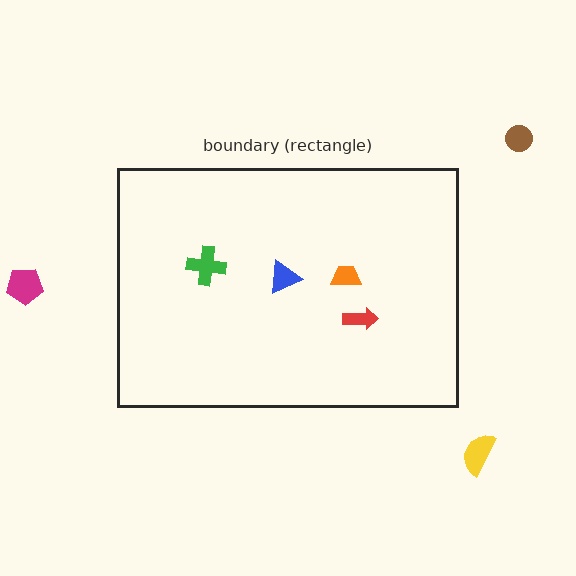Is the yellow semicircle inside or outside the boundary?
Outside.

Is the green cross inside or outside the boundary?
Inside.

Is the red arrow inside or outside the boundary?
Inside.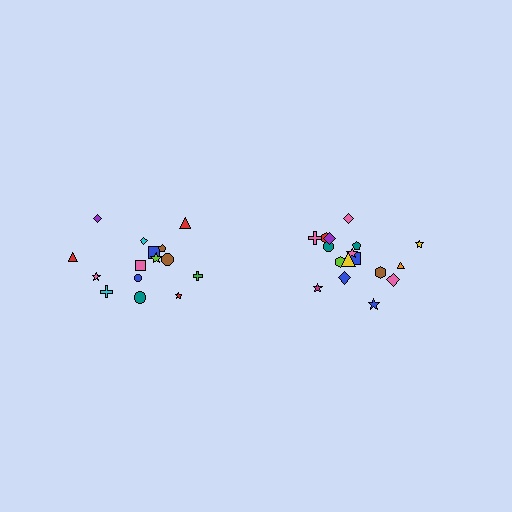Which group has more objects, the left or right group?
The right group.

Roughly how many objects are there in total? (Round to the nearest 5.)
Roughly 35 objects in total.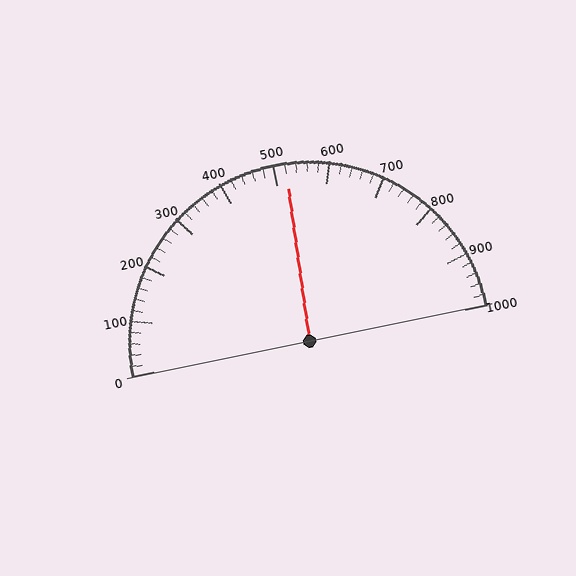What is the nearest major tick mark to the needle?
The nearest major tick mark is 500.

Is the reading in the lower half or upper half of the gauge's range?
The reading is in the upper half of the range (0 to 1000).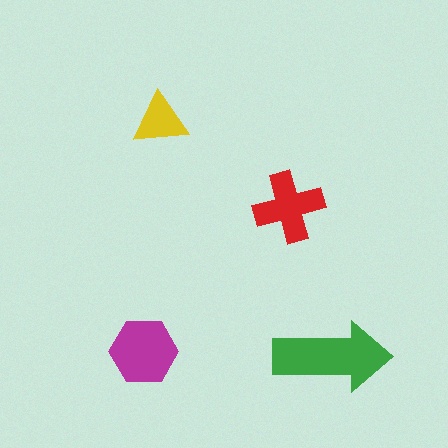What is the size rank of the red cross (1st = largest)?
3rd.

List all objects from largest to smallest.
The green arrow, the magenta hexagon, the red cross, the yellow triangle.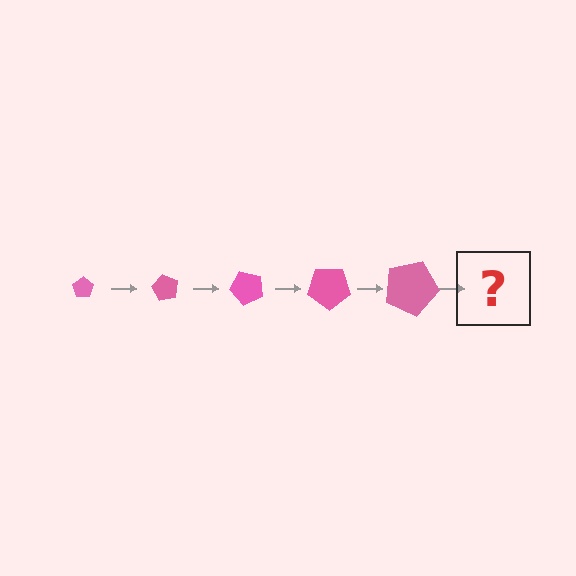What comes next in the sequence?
The next element should be a pentagon, larger than the previous one and rotated 300 degrees from the start.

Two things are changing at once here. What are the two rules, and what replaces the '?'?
The two rules are that the pentagon grows larger each step and it rotates 60 degrees each step. The '?' should be a pentagon, larger than the previous one and rotated 300 degrees from the start.